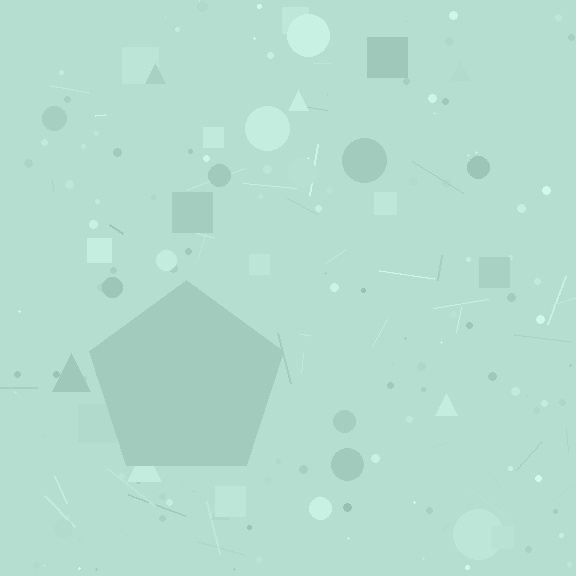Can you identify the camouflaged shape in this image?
The camouflaged shape is a pentagon.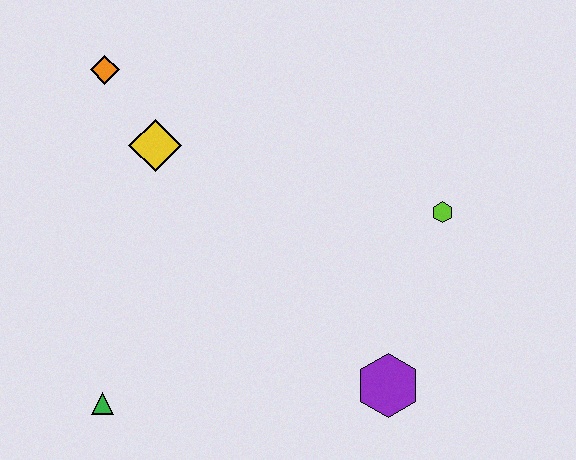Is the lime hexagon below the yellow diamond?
Yes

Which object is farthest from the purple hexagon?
The orange diamond is farthest from the purple hexagon.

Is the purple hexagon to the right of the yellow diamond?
Yes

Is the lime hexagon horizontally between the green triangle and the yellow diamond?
No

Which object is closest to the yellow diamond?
The orange diamond is closest to the yellow diamond.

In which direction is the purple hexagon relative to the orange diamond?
The purple hexagon is below the orange diamond.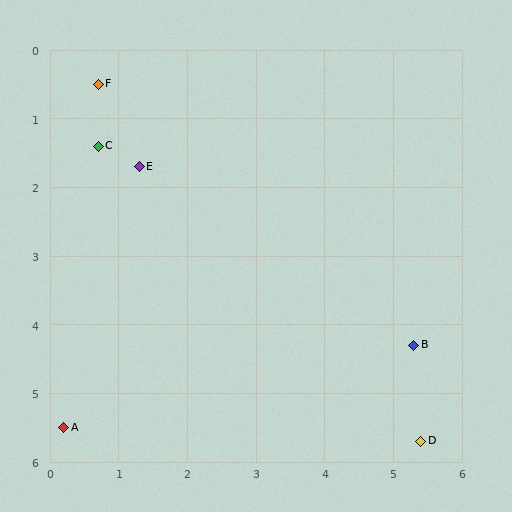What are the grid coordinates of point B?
Point B is at approximately (5.3, 4.3).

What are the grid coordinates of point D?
Point D is at approximately (5.4, 5.7).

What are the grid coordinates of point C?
Point C is at approximately (0.7, 1.4).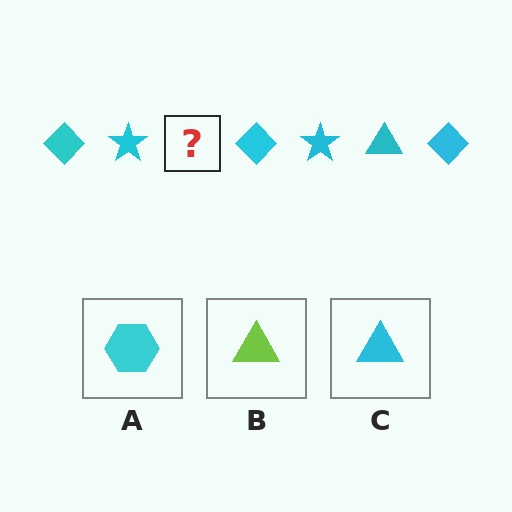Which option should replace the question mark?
Option C.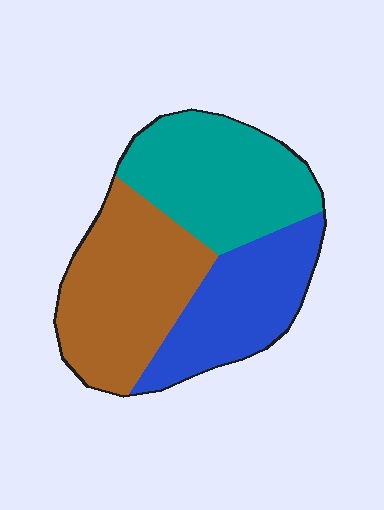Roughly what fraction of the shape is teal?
Teal takes up between a quarter and a half of the shape.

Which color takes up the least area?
Blue, at roughly 30%.